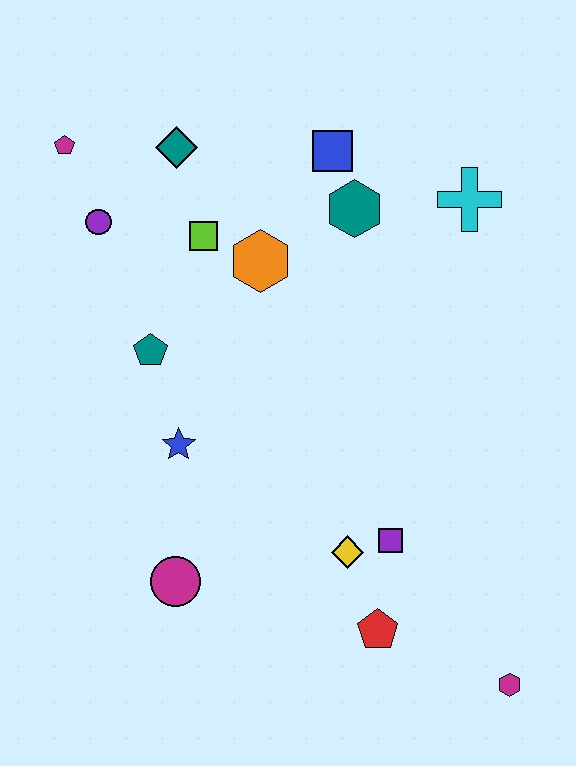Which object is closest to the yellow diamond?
The purple square is closest to the yellow diamond.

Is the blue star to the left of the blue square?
Yes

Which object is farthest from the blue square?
The magenta hexagon is farthest from the blue square.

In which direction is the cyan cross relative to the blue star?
The cyan cross is to the right of the blue star.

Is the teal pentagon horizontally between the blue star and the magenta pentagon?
Yes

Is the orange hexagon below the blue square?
Yes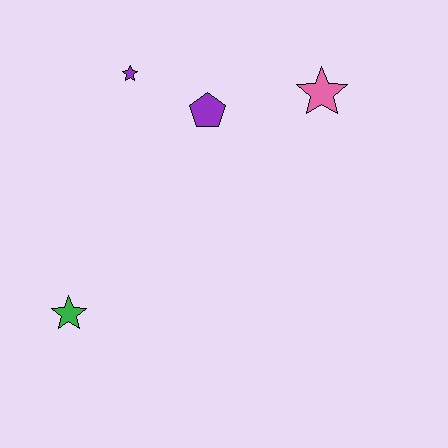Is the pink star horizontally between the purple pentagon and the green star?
No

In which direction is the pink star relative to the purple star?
The pink star is to the right of the purple star.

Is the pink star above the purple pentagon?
Yes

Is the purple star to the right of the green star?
Yes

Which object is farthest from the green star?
The pink star is farthest from the green star.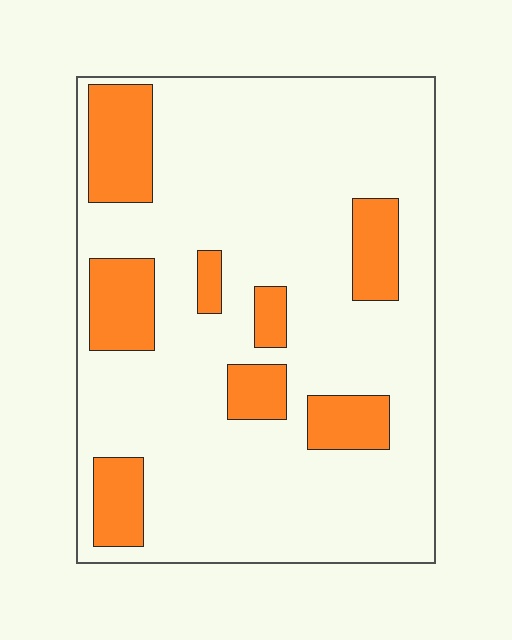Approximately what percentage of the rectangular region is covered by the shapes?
Approximately 20%.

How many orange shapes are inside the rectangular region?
8.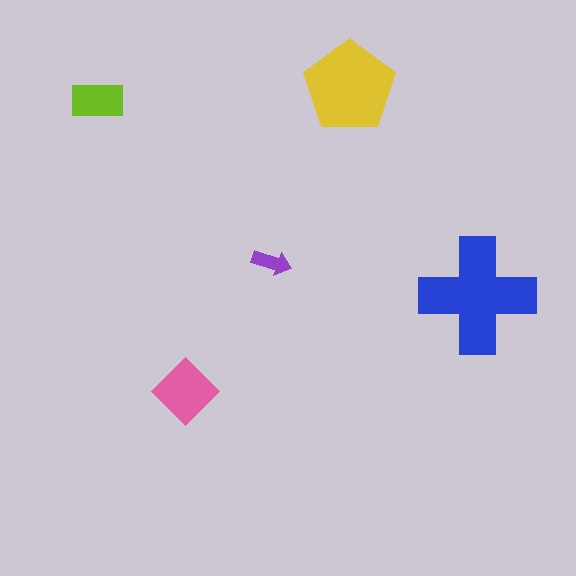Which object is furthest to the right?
The blue cross is rightmost.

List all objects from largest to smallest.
The blue cross, the yellow pentagon, the pink diamond, the lime rectangle, the purple arrow.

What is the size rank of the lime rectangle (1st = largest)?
4th.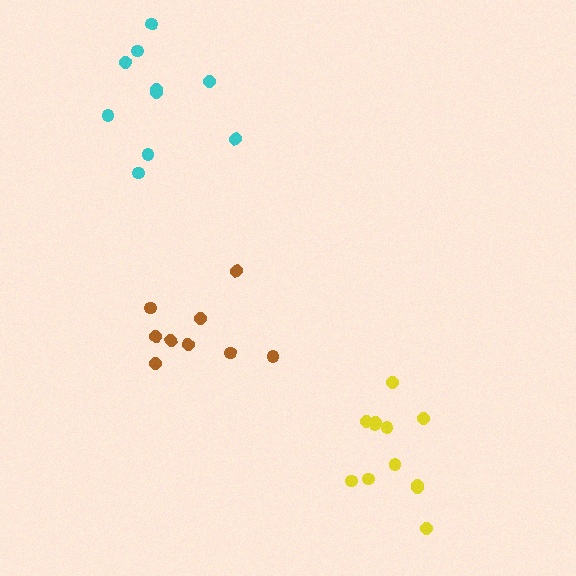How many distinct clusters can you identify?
There are 3 distinct clusters.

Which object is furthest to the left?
The cyan cluster is leftmost.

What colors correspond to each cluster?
The clusters are colored: cyan, yellow, brown.